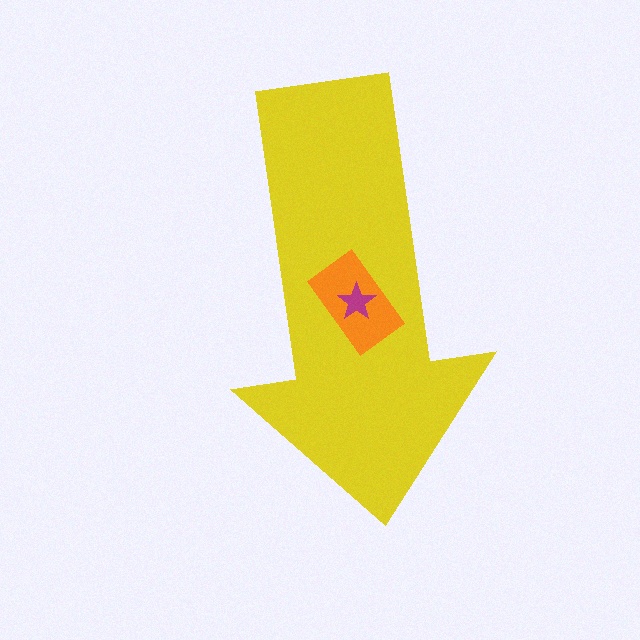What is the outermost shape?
The yellow arrow.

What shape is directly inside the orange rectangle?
The magenta star.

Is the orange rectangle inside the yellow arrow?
Yes.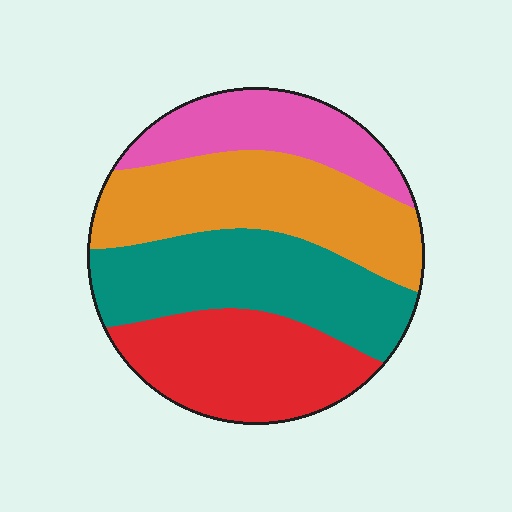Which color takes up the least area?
Pink, at roughly 20%.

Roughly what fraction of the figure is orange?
Orange covers around 30% of the figure.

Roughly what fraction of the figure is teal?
Teal takes up about one quarter (1/4) of the figure.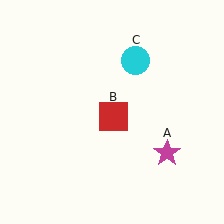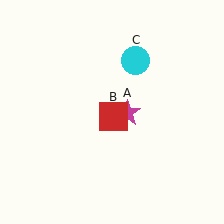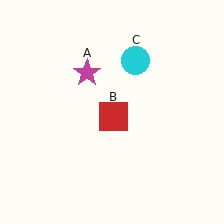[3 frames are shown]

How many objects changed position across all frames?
1 object changed position: magenta star (object A).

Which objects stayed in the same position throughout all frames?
Red square (object B) and cyan circle (object C) remained stationary.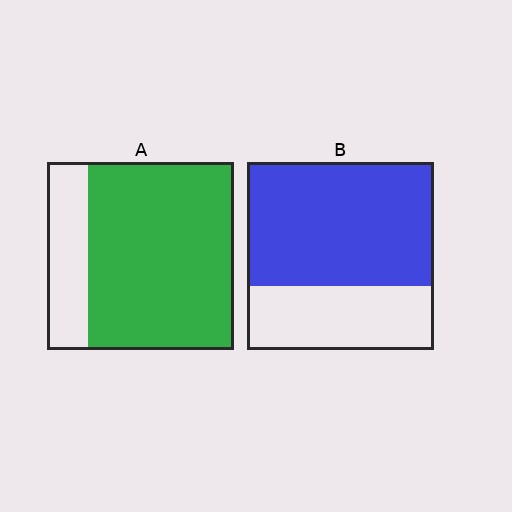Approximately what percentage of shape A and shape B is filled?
A is approximately 80% and B is approximately 65%.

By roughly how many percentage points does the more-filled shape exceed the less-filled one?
By roughly 10 percentage points (A over B).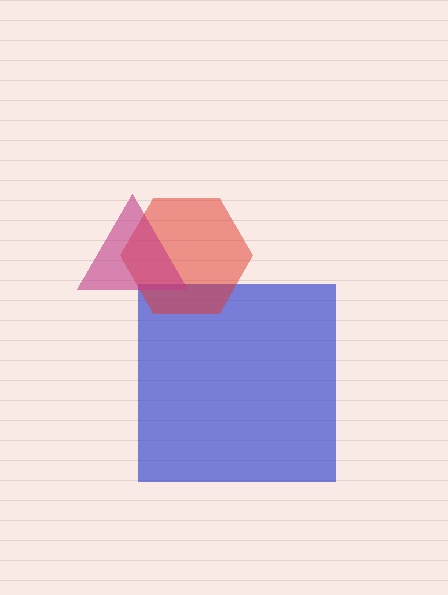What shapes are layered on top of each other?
The layered shapes are: a blue square, a red hexagon, a magenta triangle.